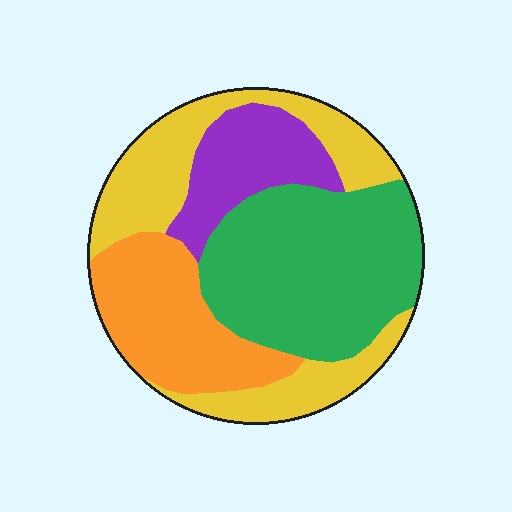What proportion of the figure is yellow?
Yellow takes up between a quarter and a half of the figure.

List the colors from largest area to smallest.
From largest to smallest: green, yellow, orange, purple.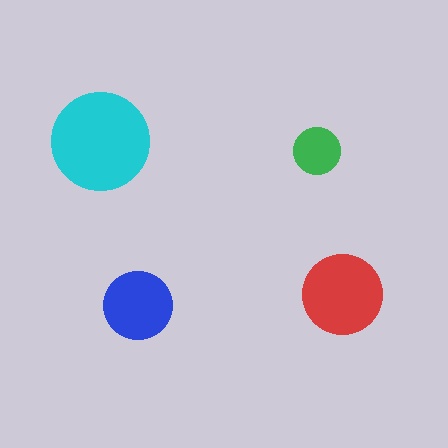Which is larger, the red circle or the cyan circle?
The cyan one.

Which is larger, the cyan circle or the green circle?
The cyan one.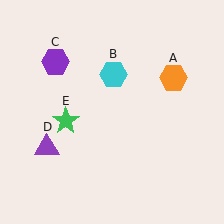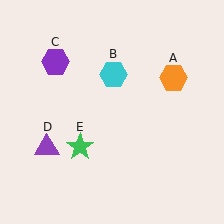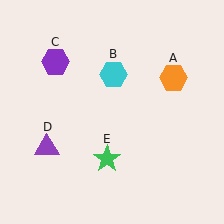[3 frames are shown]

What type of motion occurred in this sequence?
The green star (object E) rotated counterclockwise around the center of the scene.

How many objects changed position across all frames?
1 object changed position: green star (object E).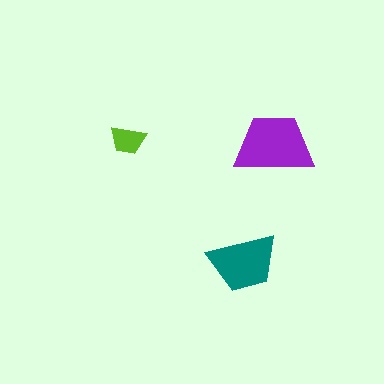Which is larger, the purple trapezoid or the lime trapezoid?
The purple one.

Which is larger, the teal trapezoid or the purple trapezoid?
The purple one.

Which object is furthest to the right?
The purple trapezoid is rightmost.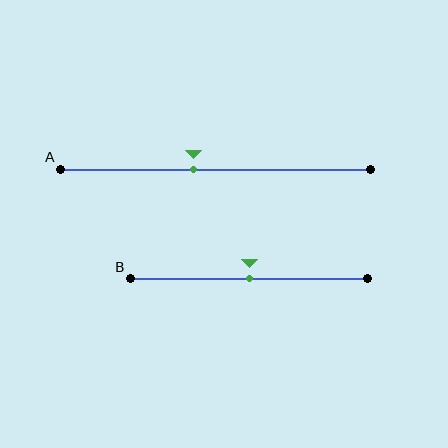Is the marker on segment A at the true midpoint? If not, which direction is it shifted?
No, the marker on segment A is shifted to the left by about 7% of the segment length.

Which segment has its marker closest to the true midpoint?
Segment B has its marker closest to the true midpoint.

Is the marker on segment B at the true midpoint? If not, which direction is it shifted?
Yes, the marker on segment B is at the true midpoint.